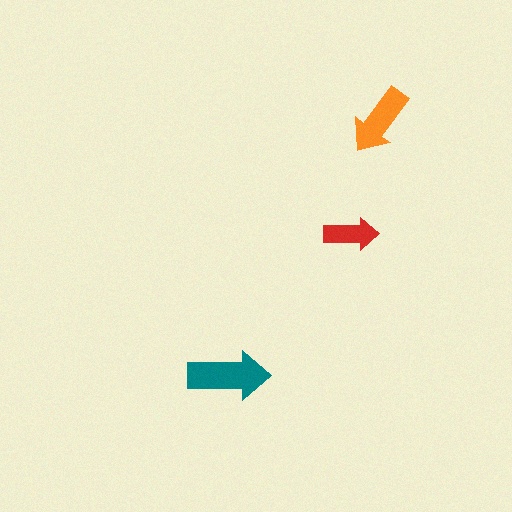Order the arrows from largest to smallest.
the teal one, the orange one, the red one.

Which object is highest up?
The orange arrow is topmost.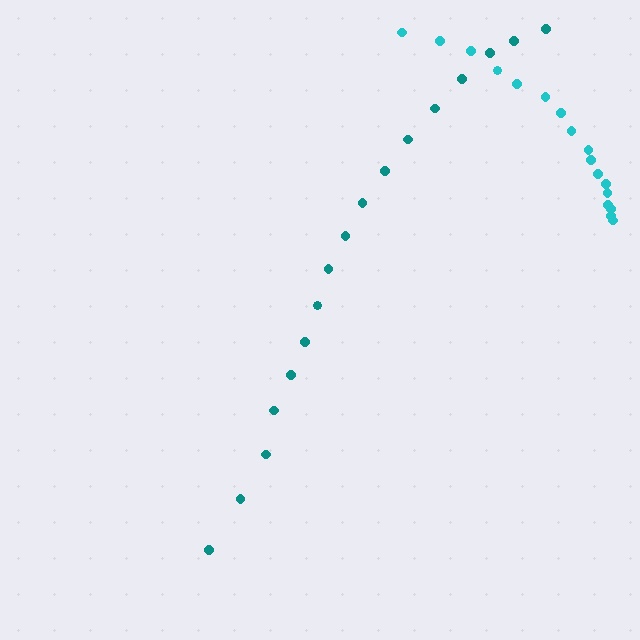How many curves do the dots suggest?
There are 2 distinct paths.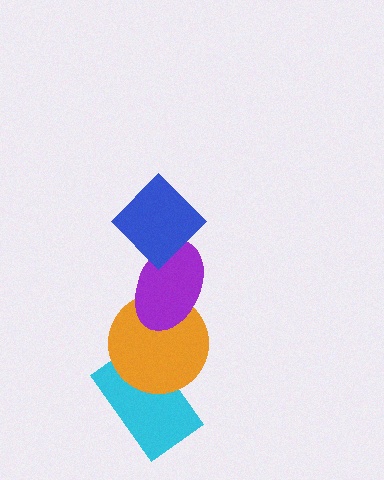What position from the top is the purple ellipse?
The purple ellipse is 2nd from the top.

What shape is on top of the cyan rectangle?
The orange circle is on top of the cyan rectangle.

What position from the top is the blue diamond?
The blue diamond is 1st from the top.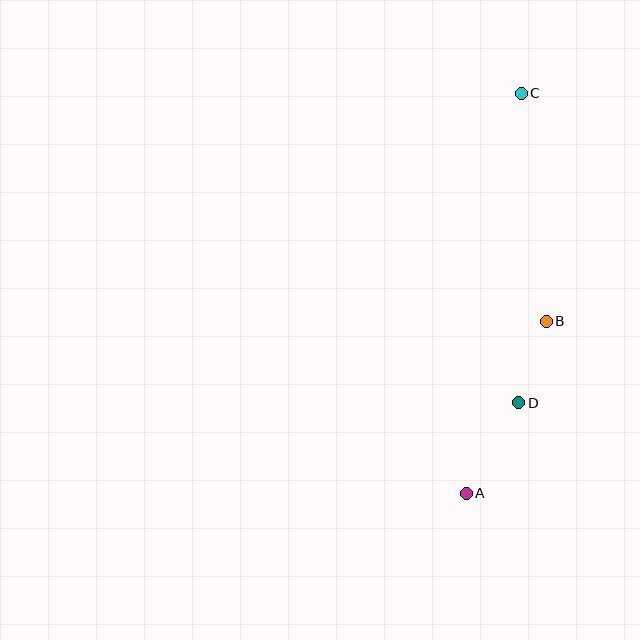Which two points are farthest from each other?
Points A and C are farthest from each other.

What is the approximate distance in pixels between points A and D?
The distance between A and D is approximately 104 pixels.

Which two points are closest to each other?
Points B and D are closest to each other.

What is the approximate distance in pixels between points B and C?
The distance between B and C is approximately 230 pixels.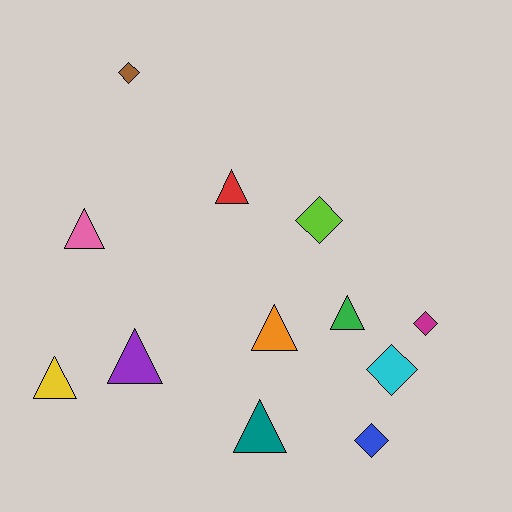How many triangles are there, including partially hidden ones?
There are 7 triangles.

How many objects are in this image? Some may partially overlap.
There are 12 objects.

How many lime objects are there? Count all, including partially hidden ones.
There is 1 lime object.